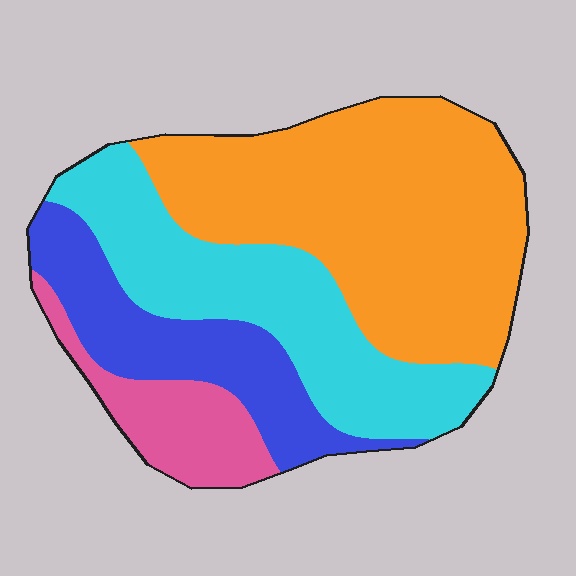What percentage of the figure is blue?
Blue covers roughly 20% of the figure.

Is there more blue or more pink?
Blue.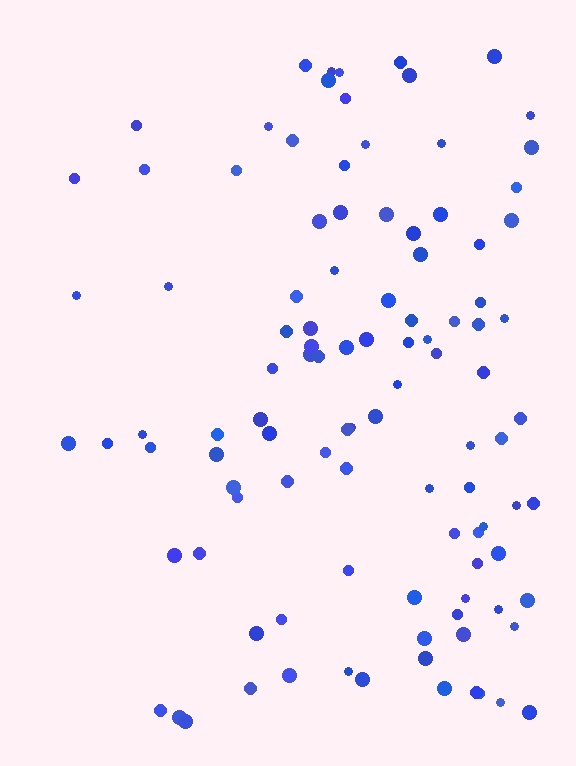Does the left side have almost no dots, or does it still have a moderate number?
Still a moderate number, just noticeably fewer than the right.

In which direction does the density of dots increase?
From left to right, with the right side densest.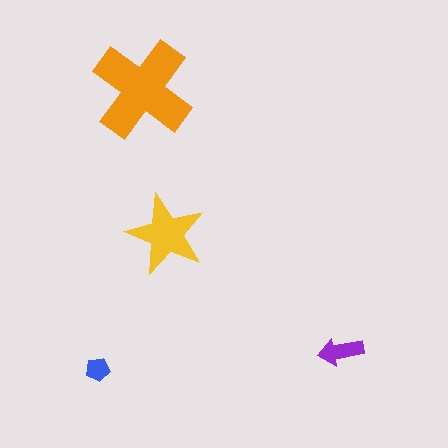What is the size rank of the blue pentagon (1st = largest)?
4th.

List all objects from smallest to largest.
The blue pentagon, the purple arrow, the yellow star, the orange cross.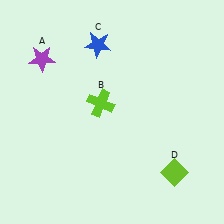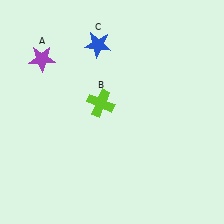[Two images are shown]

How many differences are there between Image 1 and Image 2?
There is 1 difference between the two images.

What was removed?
The lime diamond (D) was removed in Image 2.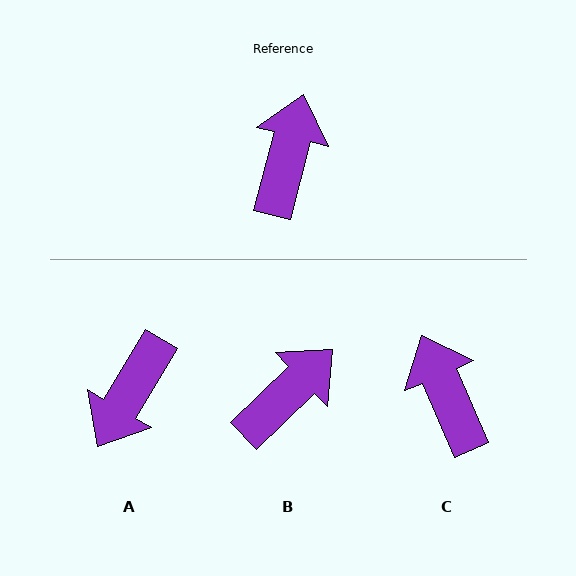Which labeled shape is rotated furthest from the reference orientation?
A, about 164 degrees away.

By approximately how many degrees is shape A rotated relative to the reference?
Approximately 164 degrees counter-clockwise.